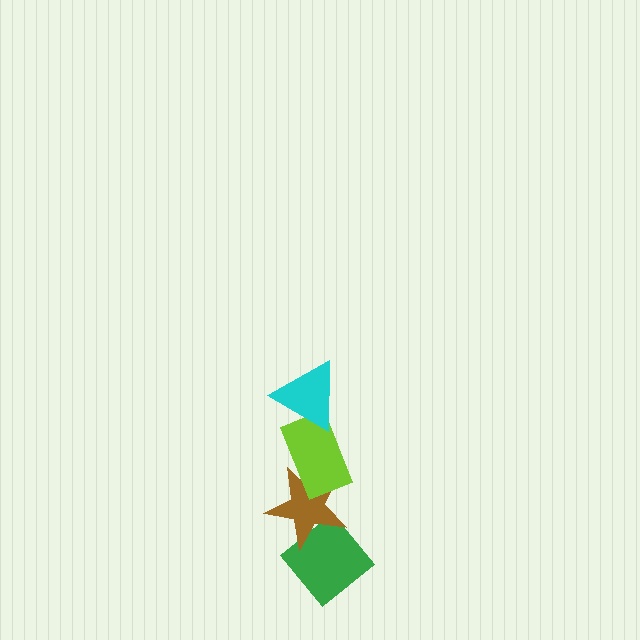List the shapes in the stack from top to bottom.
From top to bottom: the cyan triangle, the lime rectangle, the brown star, the green diamond.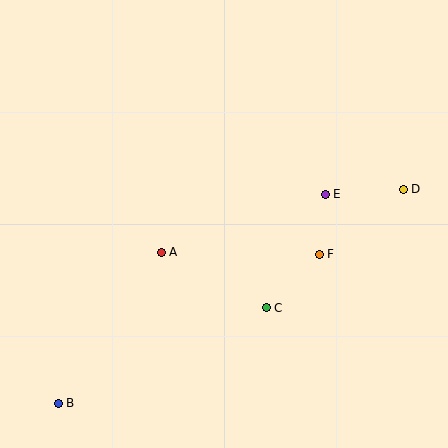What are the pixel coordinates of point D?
Point D is at (403, 189).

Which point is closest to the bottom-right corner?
Point C is closest to the bottom-right corner.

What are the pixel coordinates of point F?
Point F is at (319, 254).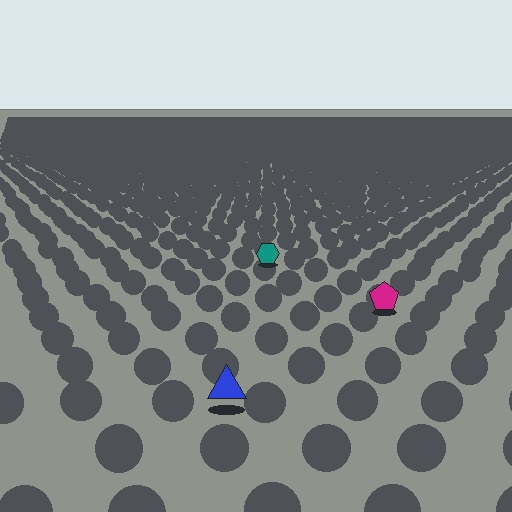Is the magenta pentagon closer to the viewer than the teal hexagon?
Yes. The magenta pentagon is closer — you can tell from the texture gradient: the ground texture is coarser near it.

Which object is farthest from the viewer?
The teal hexagon is farthest from the viewer. It appears smaller and the ground texture around it is denser.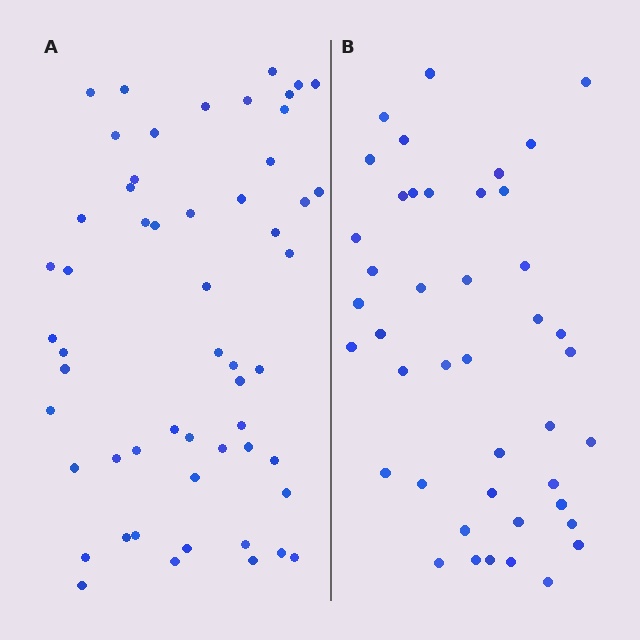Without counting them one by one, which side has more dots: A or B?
Region A (the left region) has more dots.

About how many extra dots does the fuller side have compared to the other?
Region A has roughly 12 or so more dots than region B.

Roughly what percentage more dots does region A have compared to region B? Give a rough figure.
About 30% more.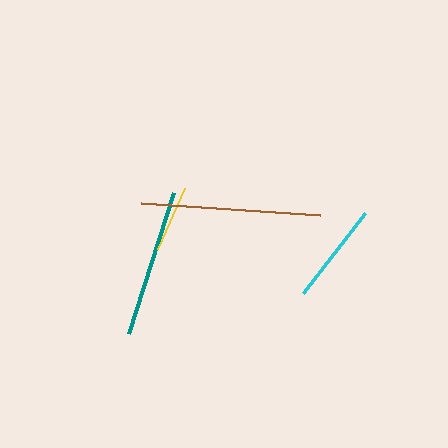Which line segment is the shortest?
The yellow line is the shortest at approximately 67 pixels.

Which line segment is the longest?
The brown line is the longest at approximately 178 pixels.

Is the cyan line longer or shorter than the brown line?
The brown line is longer than the cyan line.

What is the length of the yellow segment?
The yellow segment is approximately 67 pixels long.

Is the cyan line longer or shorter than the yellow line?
The cyan line is longer than the yellow line.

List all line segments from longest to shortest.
From longest to shortest: brown, teal, cyan, yellow.